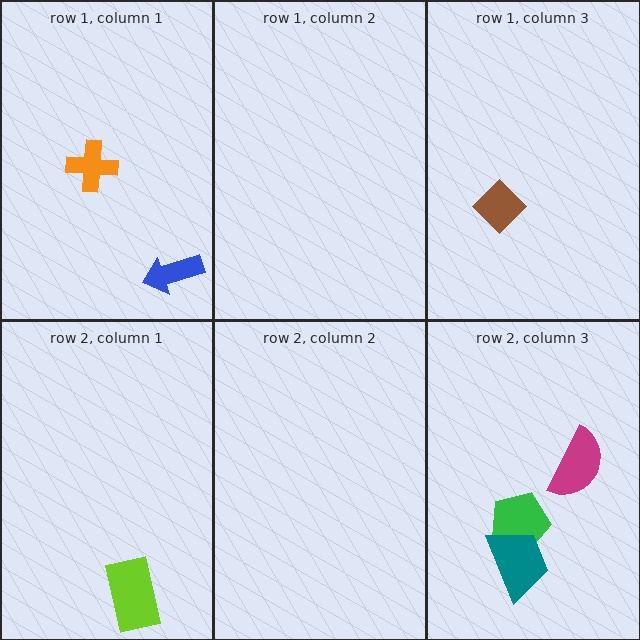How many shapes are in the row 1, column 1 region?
2.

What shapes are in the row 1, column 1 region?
The blue arrow, the orange cross.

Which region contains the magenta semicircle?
The row 2, column 3 region.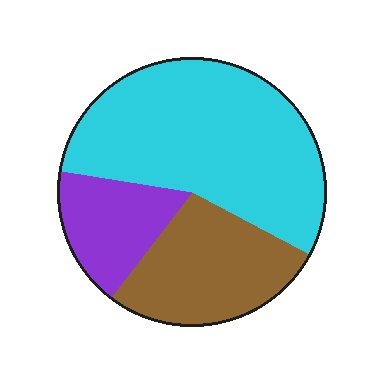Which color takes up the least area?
Purple, at roughly 15%.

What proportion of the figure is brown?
Brown covers around 25% of the figure.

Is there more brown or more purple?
Brown.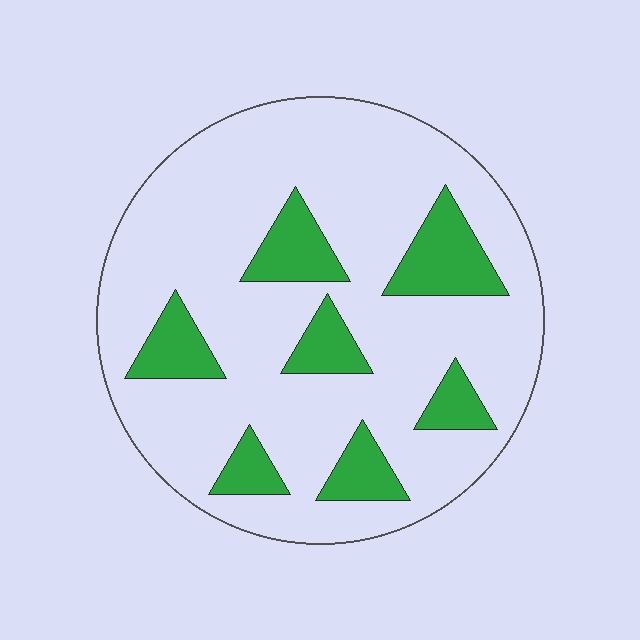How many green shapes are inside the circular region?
7.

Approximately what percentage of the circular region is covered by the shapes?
Approximately 20%.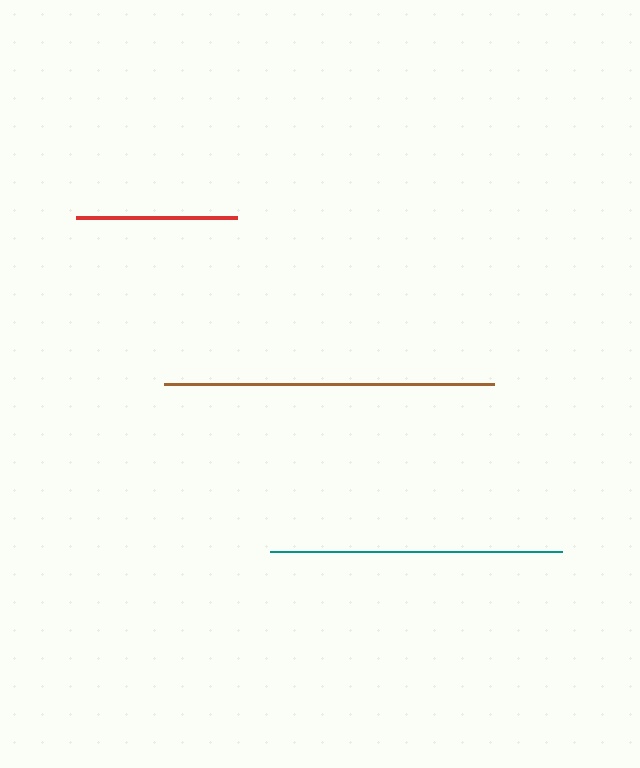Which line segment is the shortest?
The red line is the shortest at approximately 162 pixels.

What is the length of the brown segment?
The brown segment is approximately 329 pixels long.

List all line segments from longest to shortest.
From longest to shortest: brown, teal, red.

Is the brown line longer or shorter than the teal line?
The brown line is longer than the teal line.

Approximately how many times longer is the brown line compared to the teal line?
The brown line is approximately 1.1 times the length of the teal line.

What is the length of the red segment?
The red segment is approximately 162 pixels long.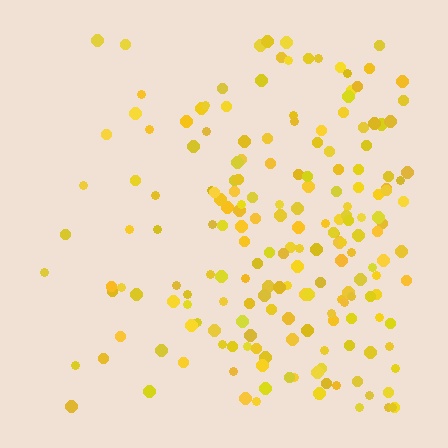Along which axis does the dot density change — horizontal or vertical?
Horizontal.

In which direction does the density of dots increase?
From left to right, with the right side densest.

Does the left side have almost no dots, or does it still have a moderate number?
Still a moderate number, just noticeably fewer than the right.